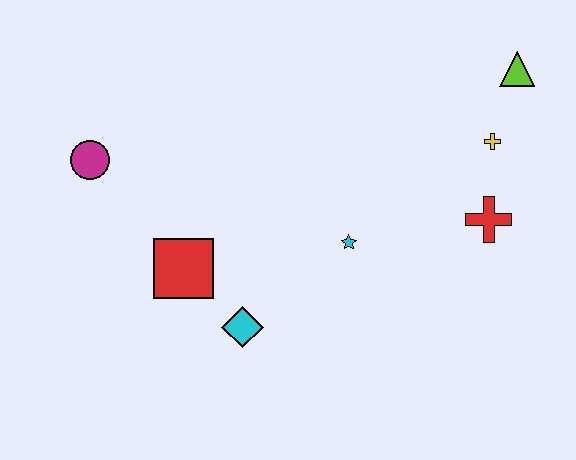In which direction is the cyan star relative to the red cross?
The cyan star is to the left of the red cross.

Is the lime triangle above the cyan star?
Yes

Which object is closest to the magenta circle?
The red square is closest to the magenta circle.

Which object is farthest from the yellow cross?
The magenta circle is farthest from the yellow cross.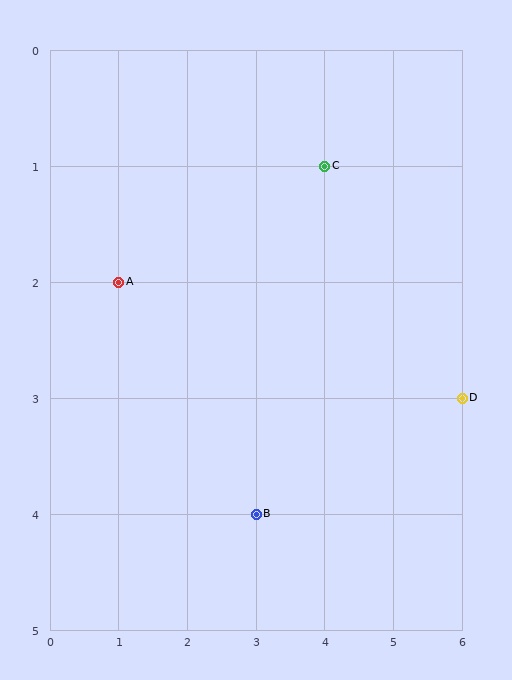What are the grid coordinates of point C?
Point C is at grid coordinates (4, 1).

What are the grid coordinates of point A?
Point A is at grid coordinates (1, 2).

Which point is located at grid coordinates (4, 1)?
Point C is at (4, 1).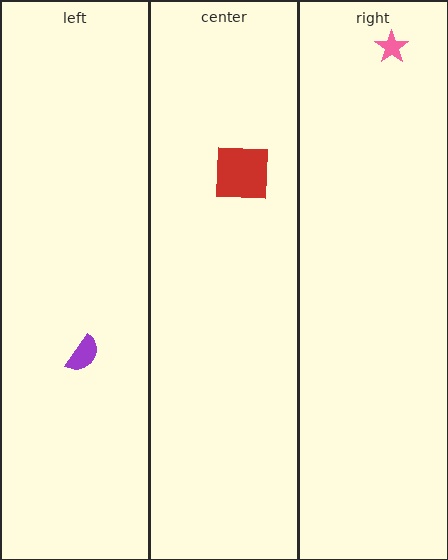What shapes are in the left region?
The purple semicircle.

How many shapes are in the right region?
1.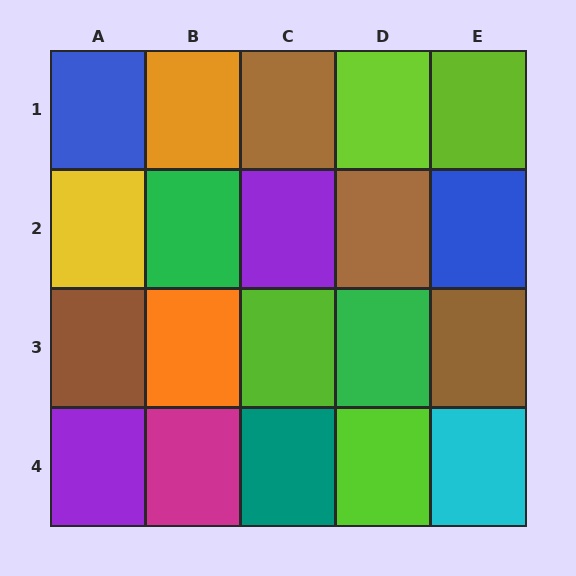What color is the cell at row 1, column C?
Brown.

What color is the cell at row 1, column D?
Lime.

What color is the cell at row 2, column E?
Blue.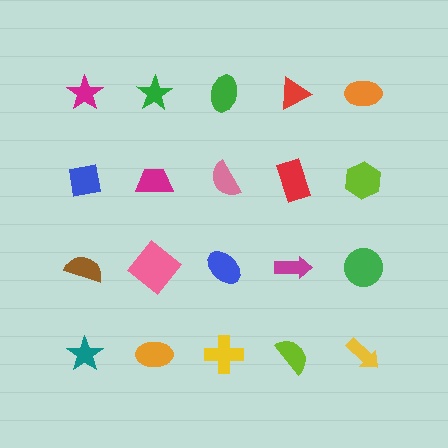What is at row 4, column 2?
An orange ellipse.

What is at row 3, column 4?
A magenta arrow.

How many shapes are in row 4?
5 shapes.